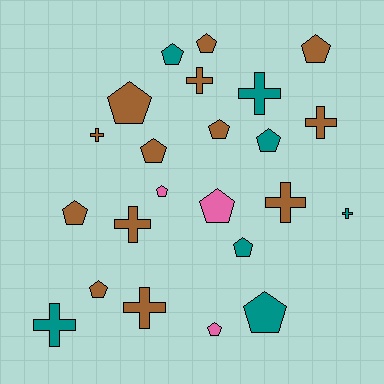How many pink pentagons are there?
There are 3 pink pentagons.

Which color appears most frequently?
Brown, with 13 objects.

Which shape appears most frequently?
Pentagon, with 14 objects.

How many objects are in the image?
There are 23 objects.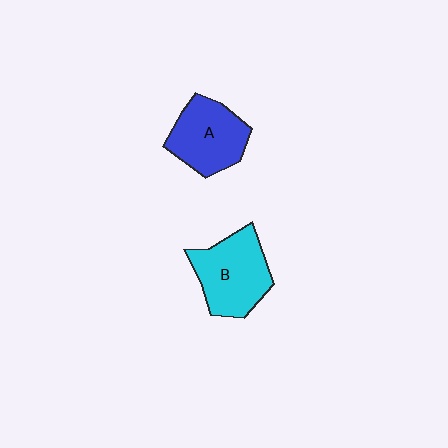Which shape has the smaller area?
Shape A (blue).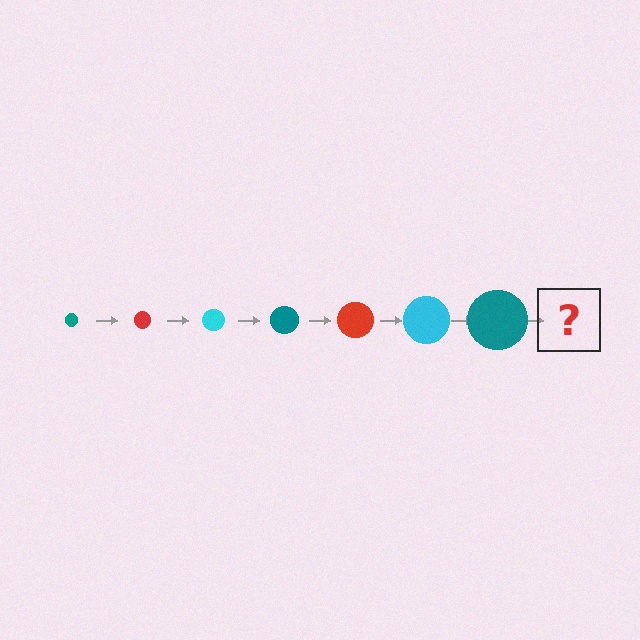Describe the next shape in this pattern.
It should be a red circle, larger than the previous one.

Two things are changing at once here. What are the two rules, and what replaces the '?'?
The two rules are that the circle grows larger each step and the color cycles through teal, red, and cyan. The '?' should be a red circle, larger than the previous one.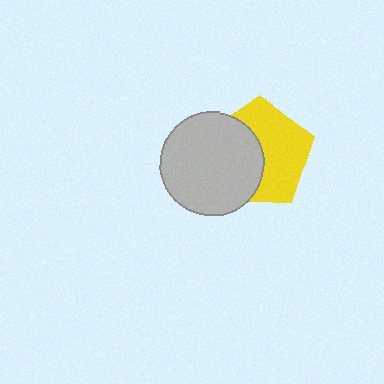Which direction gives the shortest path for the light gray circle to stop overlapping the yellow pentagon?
Moving left gives the shortest separation.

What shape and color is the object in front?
The object in front is a light gray circle.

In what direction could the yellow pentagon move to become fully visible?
The yellow pentagon could move right. That would shift it out from behind the light gray circle entirely.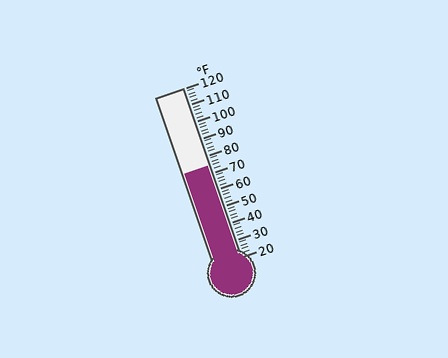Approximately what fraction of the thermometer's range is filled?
The thermometer is filled to approximately 55% of its range.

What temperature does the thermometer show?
The thermometer shows approximately 74°F.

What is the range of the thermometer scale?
The thermometer scale ranges from 20°F to 120°F.